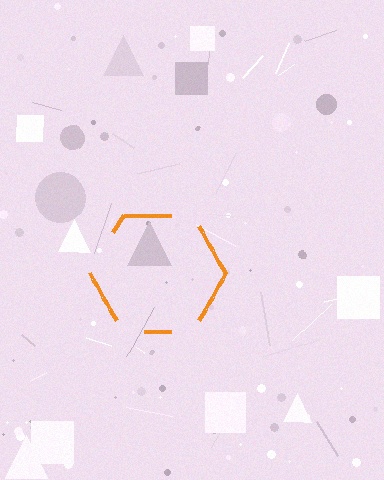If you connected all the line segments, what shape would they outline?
They would outline a hexagon.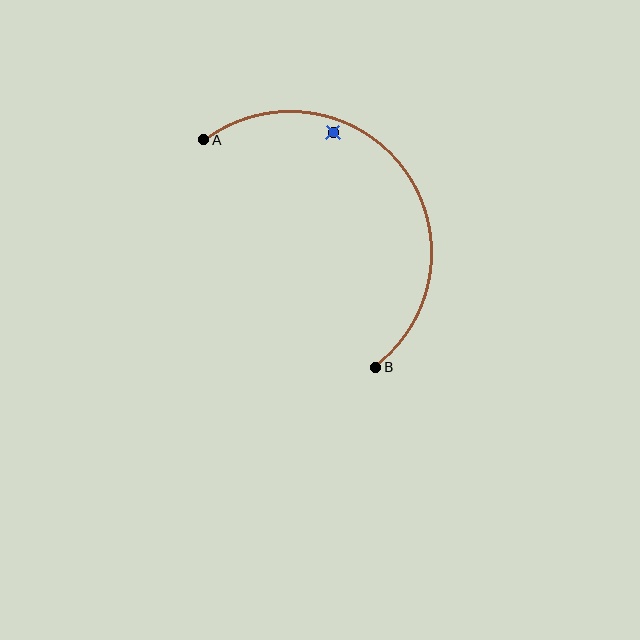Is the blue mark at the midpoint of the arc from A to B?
No — the blue mark does not lie on the arc at all. It sits slightly inside the curve.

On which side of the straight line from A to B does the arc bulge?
The arc bulges above and to the right of the straight line connecting A and B.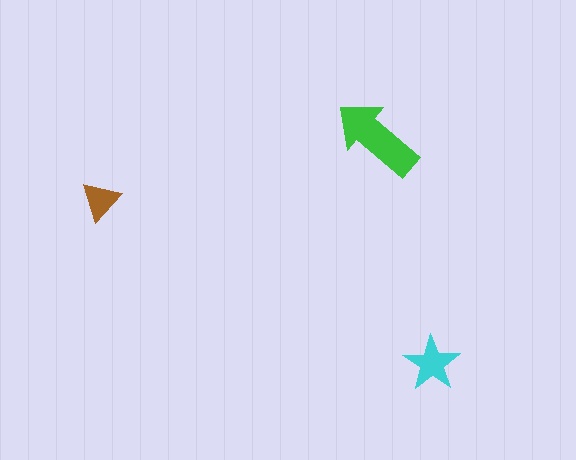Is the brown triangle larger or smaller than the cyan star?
Smaller.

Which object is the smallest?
The brown triangle.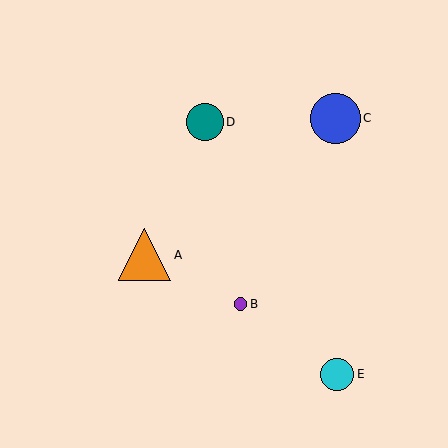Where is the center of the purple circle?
The center of the purple circle is at (241, 304).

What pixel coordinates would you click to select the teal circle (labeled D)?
Click at (205, 122) to select the teal circle D.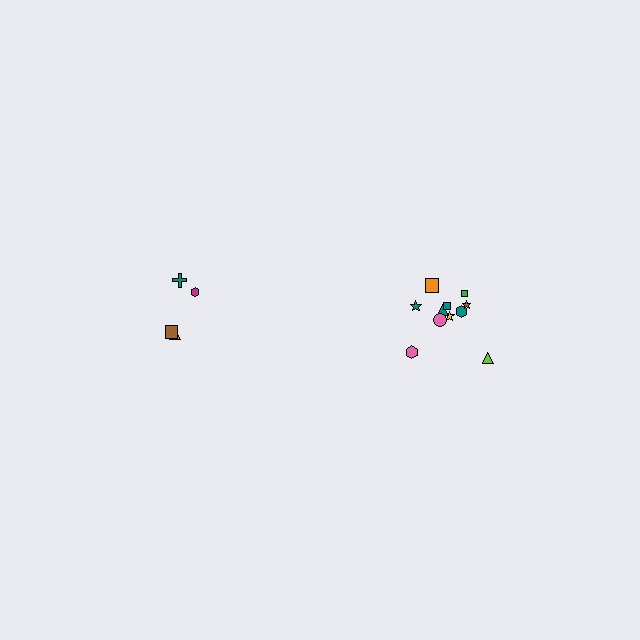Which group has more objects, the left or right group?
The right group.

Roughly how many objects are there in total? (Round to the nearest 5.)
Roughly 15 objects in total.